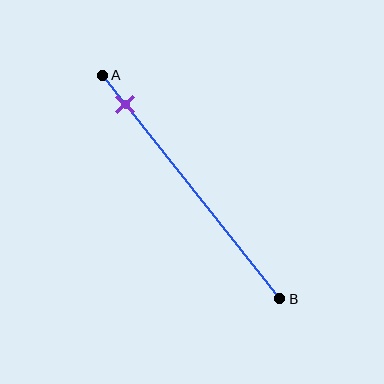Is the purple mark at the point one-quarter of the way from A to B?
No, the mark is at about 15% from A, not at the 25% one-quarter point.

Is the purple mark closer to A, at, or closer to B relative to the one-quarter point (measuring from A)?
The purple mark is closer to point A than the one-quarter point of segment AB.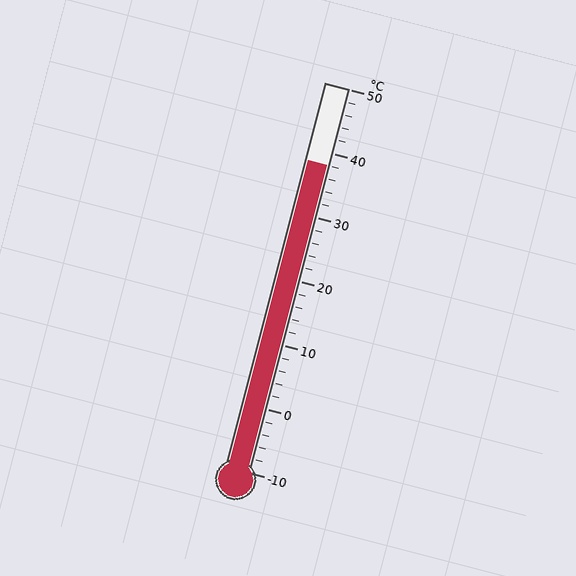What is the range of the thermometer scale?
The thermometer scale ranges from -10°C to 50°C.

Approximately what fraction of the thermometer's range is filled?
The thermometer is filled to approximately 80% of its range.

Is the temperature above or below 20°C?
The temperature is above 20°C.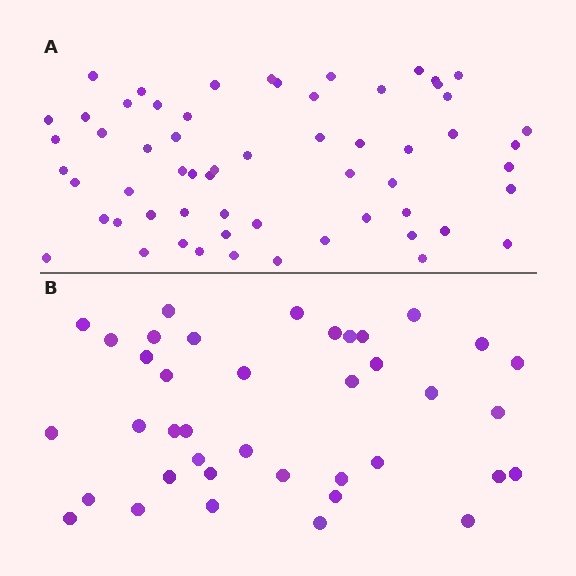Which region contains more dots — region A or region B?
Region A (the top region) has more dots.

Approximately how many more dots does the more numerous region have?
Region A has approximately 20 more dots than region B.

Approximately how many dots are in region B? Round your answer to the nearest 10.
About 40 dots. (The exact count is 39, which rounds to 40.)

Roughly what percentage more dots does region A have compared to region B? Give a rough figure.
About 55% more.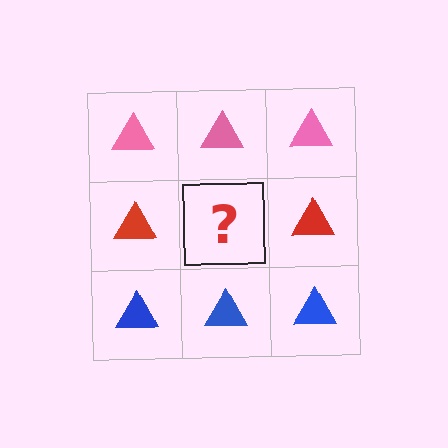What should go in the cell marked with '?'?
The missing cell should contain a red triangle.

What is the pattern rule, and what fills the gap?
The rule is that each row has a consistent color. The gap should be filled with a red triangle.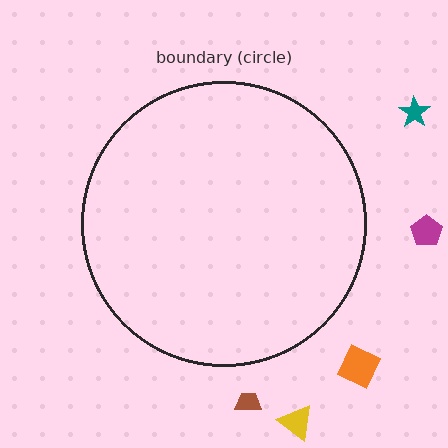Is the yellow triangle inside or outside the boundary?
Outside.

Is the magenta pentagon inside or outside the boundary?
Outside.